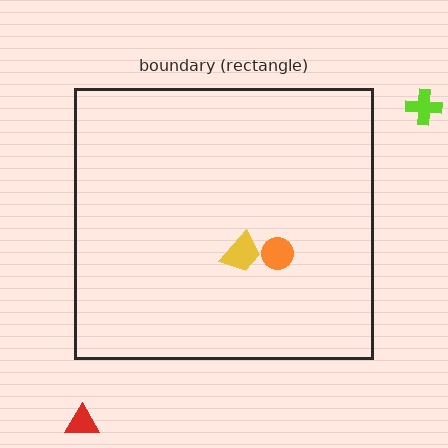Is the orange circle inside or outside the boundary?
Inside.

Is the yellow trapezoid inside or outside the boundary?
Inside.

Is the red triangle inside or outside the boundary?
Outside.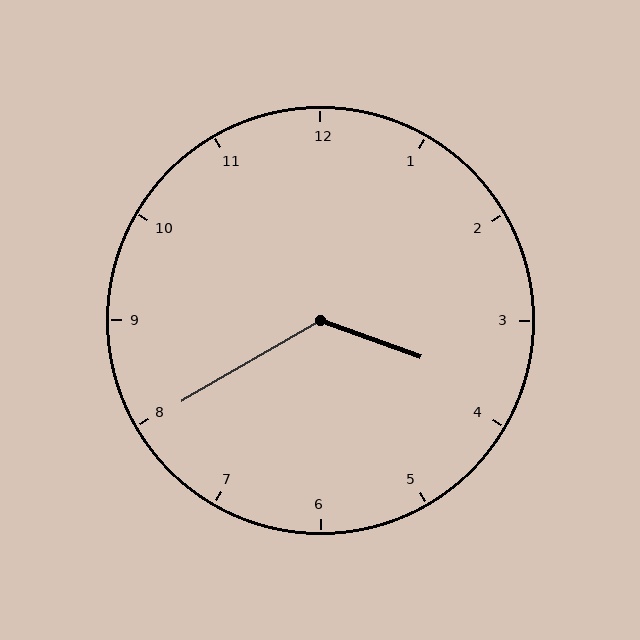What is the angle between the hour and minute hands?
Approximately 130 degrees.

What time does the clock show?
3:40.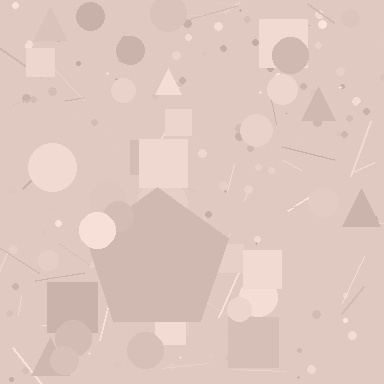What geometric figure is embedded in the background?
A pentagon is embedded in the background.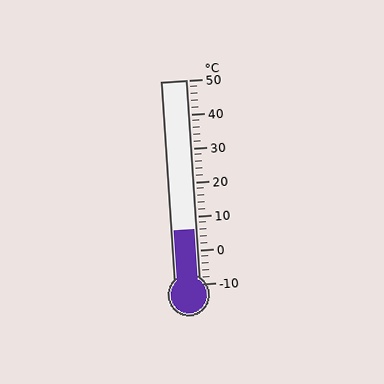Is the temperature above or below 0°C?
The temperature is above 0°C.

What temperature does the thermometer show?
The thermometer shows approximately 6°C.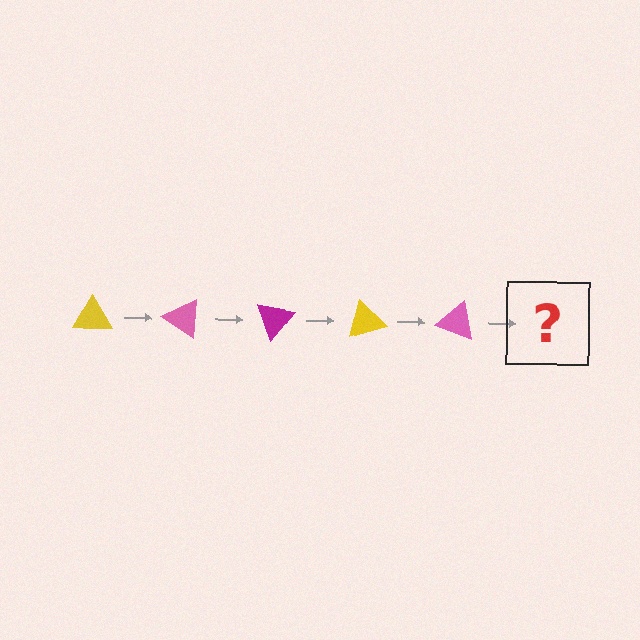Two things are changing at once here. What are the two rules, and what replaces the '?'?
The two rules are that it rotates 35 degrees each step and the color cycles through yellow, pink, and magenta. The '?' should be a magenta triangle, rotated 175 degrees from the start.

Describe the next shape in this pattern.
It should be a magenta triangle, rotated 175 degrees from the start.